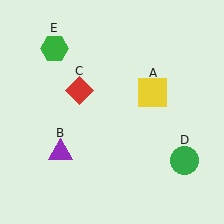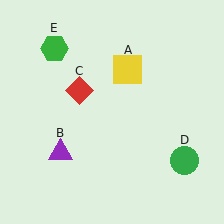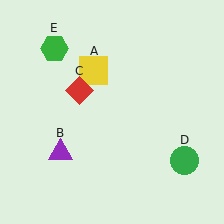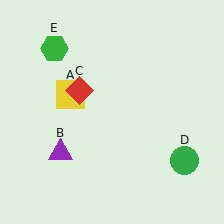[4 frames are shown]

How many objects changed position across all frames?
1 object changed position: yellow square (object A).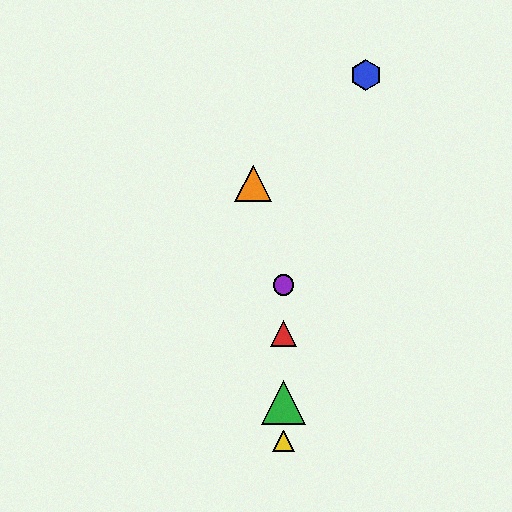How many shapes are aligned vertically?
4 shapes (the red triangle, the green triangle, the yellow triangle, the purple circle) are aligned vertically.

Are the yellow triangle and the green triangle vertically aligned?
Yes, both are at x≈284.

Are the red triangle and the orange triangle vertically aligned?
No, the red triangle is at x≈284 and the orange triangle is at x≈253.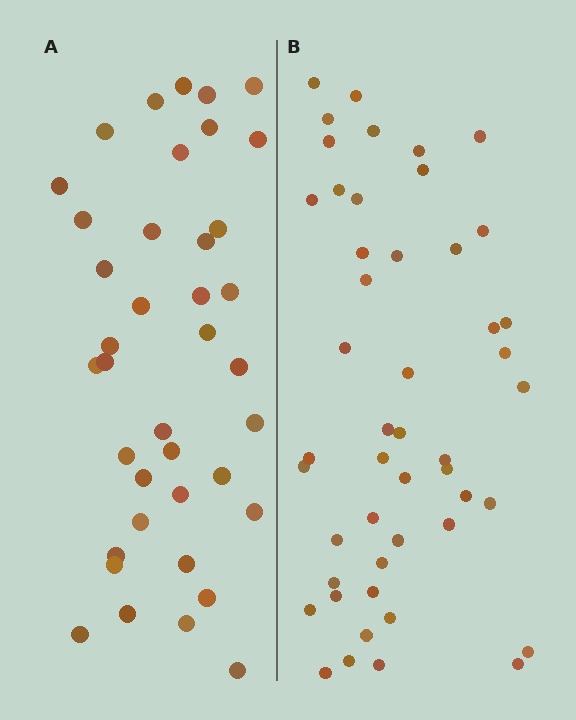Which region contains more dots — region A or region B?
Region B (the right region) has more dots.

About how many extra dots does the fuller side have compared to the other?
Region B has roughly 8 or so more dots than region A.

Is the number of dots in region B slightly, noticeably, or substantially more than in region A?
Region B has only slightly more — the two regions are fairly close. The ratio is roughly 1.2 to 1.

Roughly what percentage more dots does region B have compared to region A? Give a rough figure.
About 25% more.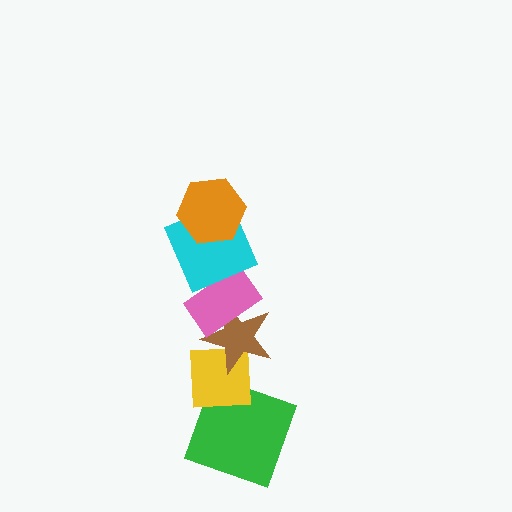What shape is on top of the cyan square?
The orange hexagon is on top of the cyan square.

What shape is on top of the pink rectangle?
The cyan square is on top of the pink rectangle.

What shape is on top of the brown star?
The pink rectangle is on top of the brown star.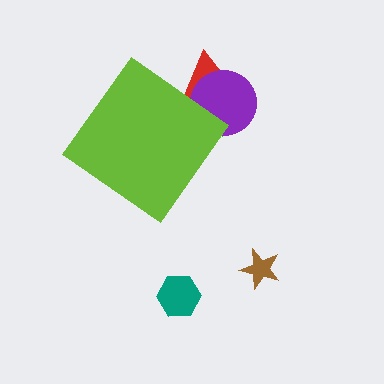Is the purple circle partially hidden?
Yes, the purple circle is partially hidden behind the lime diamond.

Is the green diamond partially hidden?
Yes, the green diamond is partially hidden behind the lime diamond.